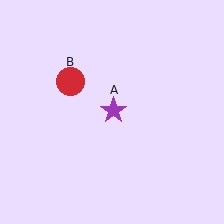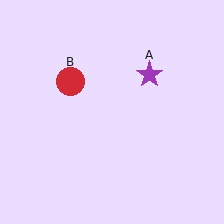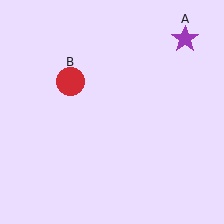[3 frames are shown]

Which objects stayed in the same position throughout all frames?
Red circle (object B) remained stationary.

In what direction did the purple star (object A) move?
The purple star (object A) moved up and to the right.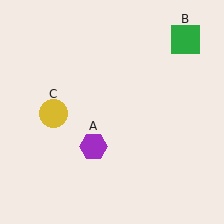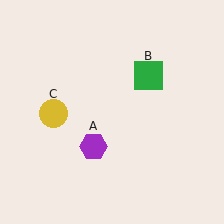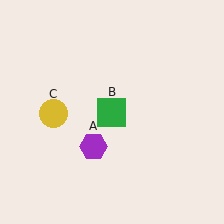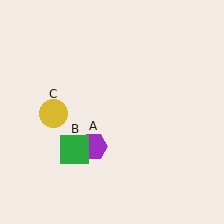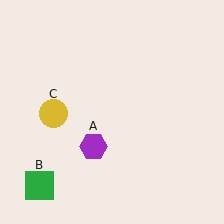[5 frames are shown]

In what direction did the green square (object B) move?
The green square (object B) moved down and to the left.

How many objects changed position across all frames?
1 object changed position: green square (object B).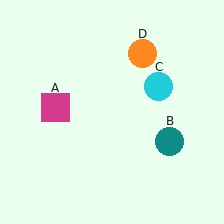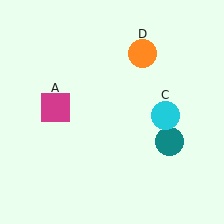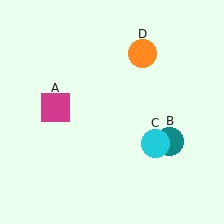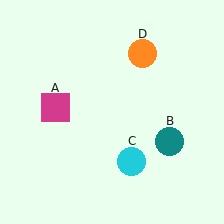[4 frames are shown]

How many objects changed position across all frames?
1 object changed position: cyan circle (object C).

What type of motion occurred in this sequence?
The cyan circle (object C) rotated clockwise around the center of the scene.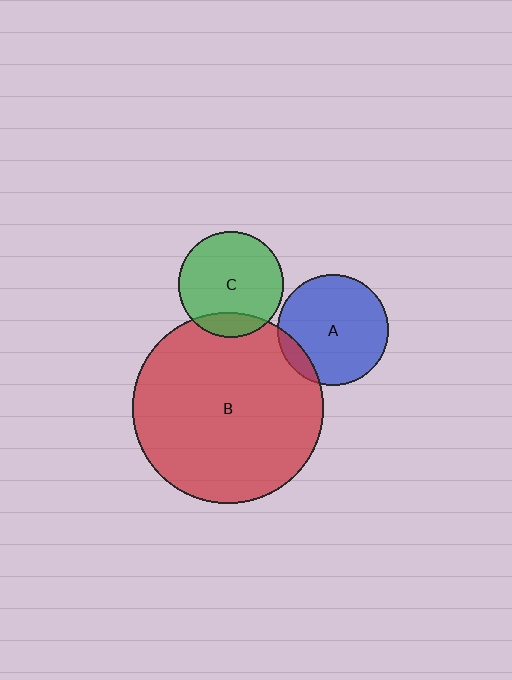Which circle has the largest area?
Circle B (red).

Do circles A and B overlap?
Yes.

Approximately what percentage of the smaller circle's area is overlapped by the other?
Approximately 10%.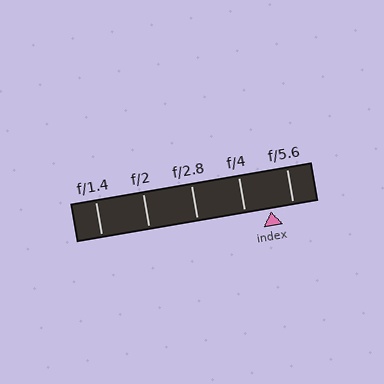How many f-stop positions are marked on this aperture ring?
There are 5 f-stop positions marked.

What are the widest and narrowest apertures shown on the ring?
The widest aperture shown is f/1.4 and the narrowest is f/5.6.